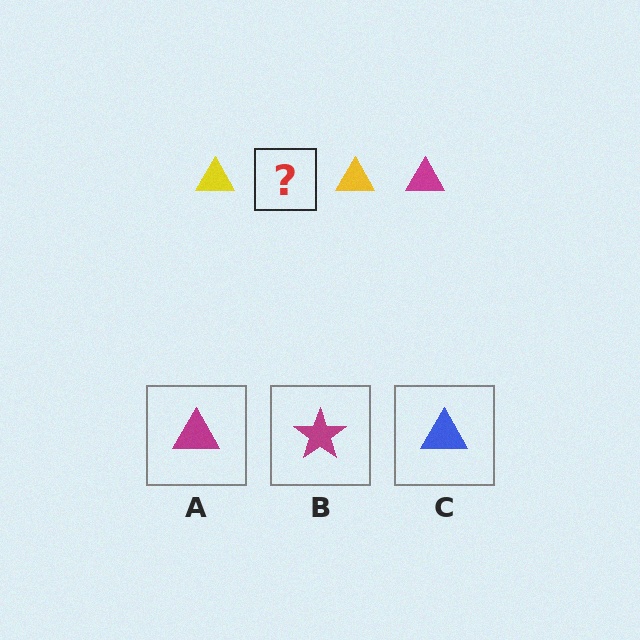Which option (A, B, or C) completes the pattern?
A.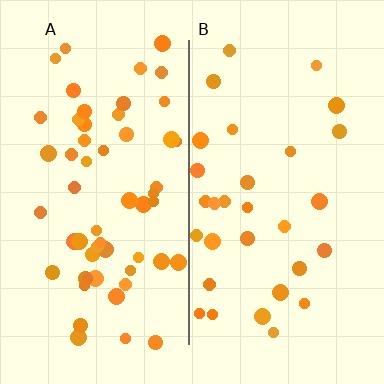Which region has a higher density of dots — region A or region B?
A (the left).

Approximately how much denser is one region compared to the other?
Approximately 1.9× — region A over region B.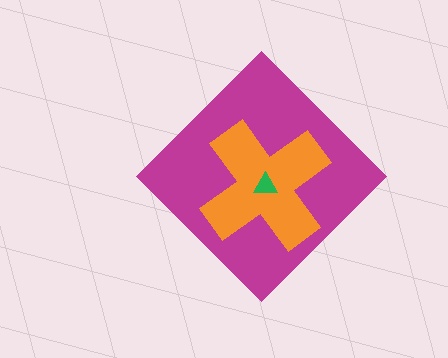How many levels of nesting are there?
3.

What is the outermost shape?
The magenta diamond.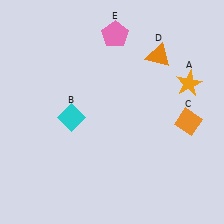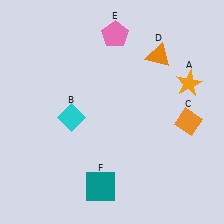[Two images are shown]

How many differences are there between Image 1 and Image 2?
There is 1 difference between the two images.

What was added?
A teal square (F) was added in Image 2.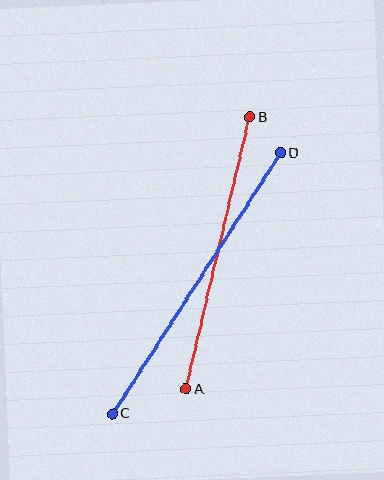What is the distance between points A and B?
The distance is approximately 279 pixels.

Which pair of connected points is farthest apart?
Points C and D are farthest apart.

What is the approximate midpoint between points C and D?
The midpoint is at approximately (197, 284) pixels.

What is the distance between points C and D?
The distance is approximately 310 pixels.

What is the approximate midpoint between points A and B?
The midpoint is at approximately (218, 253) pixels.